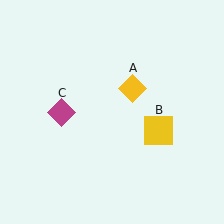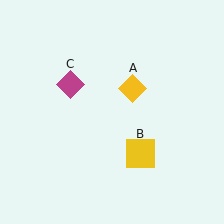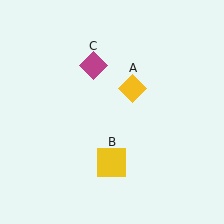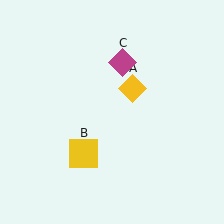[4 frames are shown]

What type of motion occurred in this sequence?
The yellow square (object B), magenta diamond (object C) rotated clockwise around the center of the scene.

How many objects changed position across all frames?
2 objects changed position: yellow square (object B), magenta diamond (object C).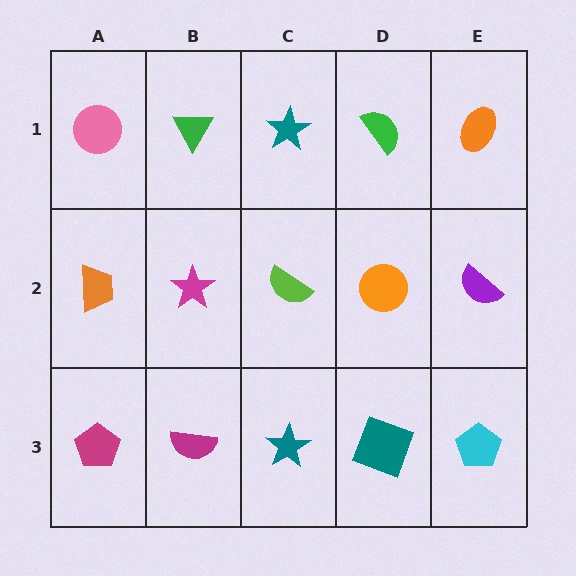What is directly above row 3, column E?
A purple semicircle.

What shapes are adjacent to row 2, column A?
A pink circle (row 1, column A), a magenta pentagon (row 3, column A), a magenta star (row 2, column B).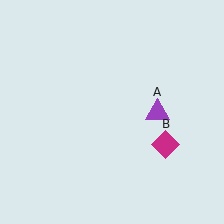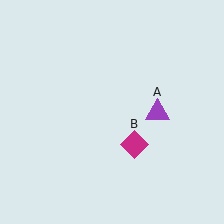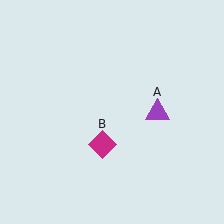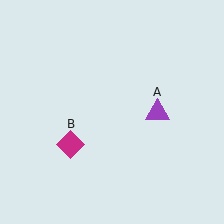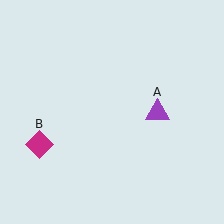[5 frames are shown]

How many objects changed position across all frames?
1 object changed position: magenta diamond (object B).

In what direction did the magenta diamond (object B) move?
The magenta diamond (object B) moved left.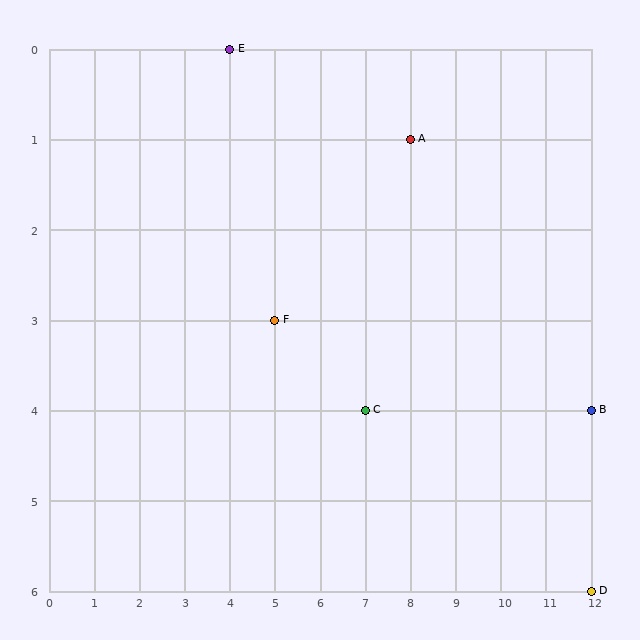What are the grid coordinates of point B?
Point B is at grid coordinates (12, 4).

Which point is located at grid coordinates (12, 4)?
Point B is at (12, 4).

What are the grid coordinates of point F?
Point F is at grid coordinates (5, 3).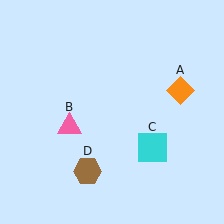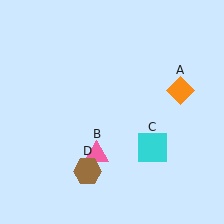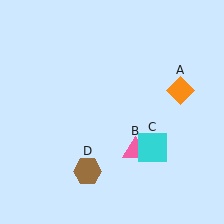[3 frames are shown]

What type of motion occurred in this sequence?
The pink triangle (object B) rotated counterclockwise around the center of the scene.